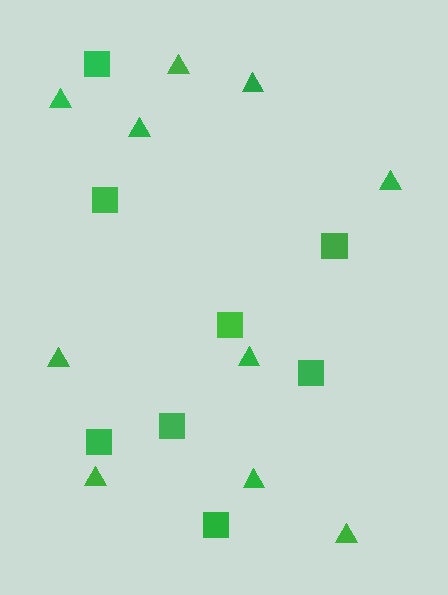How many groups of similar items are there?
There are 2 groups: one group of triangles (10) and one group of squares (8).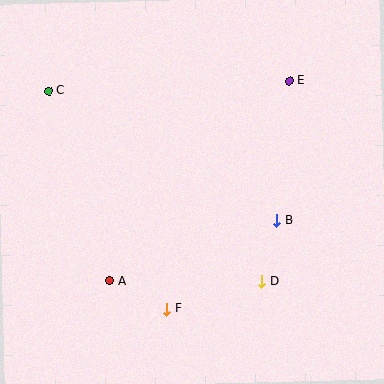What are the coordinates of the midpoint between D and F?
The midpoint between D and F is at (214, 295).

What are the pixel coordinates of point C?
Point C is at (49, 91).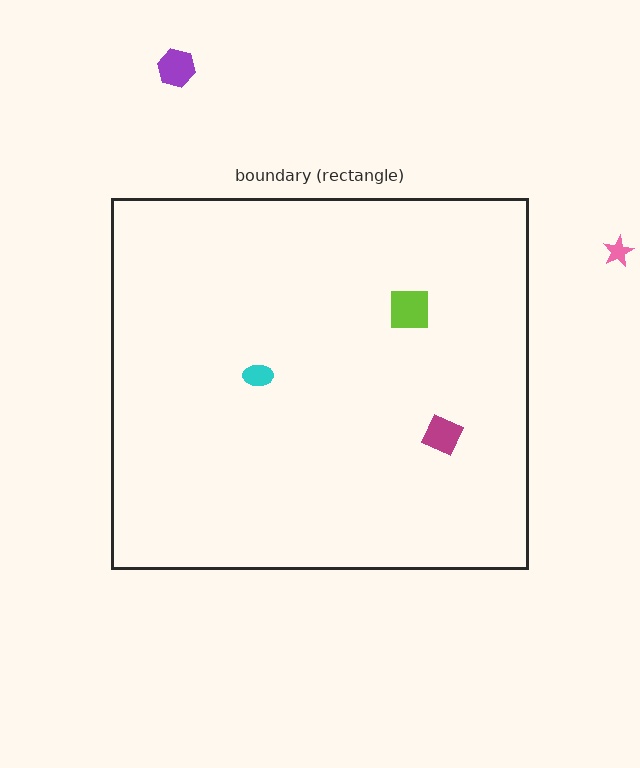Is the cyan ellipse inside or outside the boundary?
Inside.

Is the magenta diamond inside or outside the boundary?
Inside.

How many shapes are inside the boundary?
3 inside, 2 outside.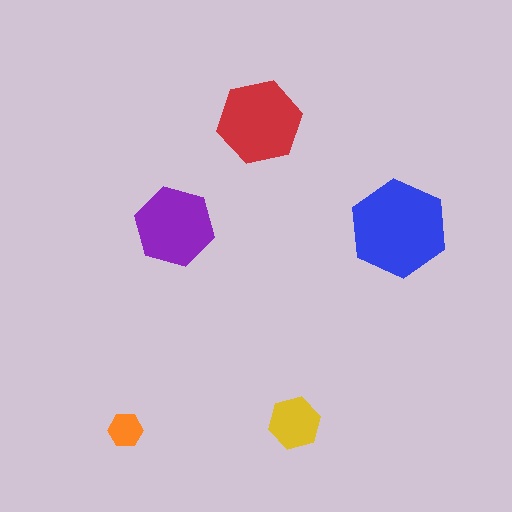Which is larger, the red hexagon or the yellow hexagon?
The red one.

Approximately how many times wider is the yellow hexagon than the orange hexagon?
About 1.5 times wider.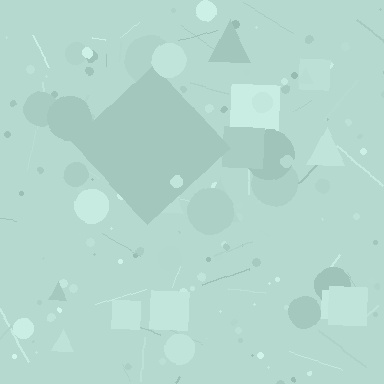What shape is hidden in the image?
A diamond is hidden in the image.